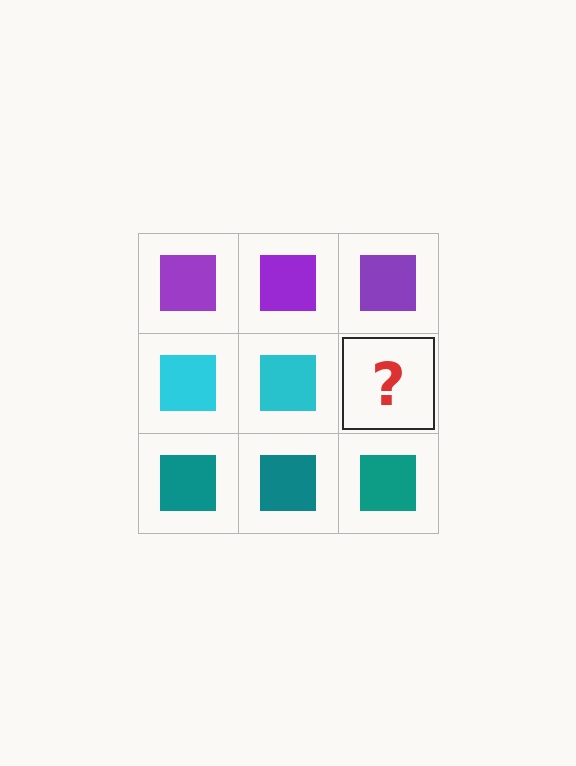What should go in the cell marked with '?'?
The missing cell should contain a cyan square.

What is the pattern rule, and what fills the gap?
The rule is that each row has a consistent color. The gap should be filled with a cyan square.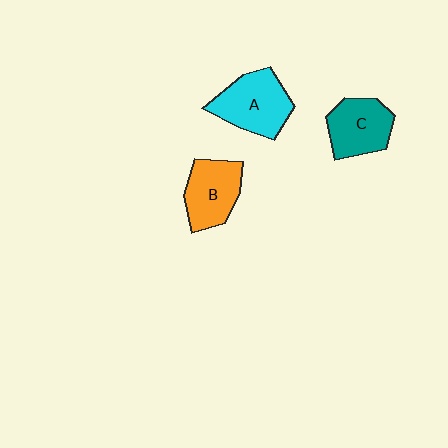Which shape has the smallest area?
Shape B (orange).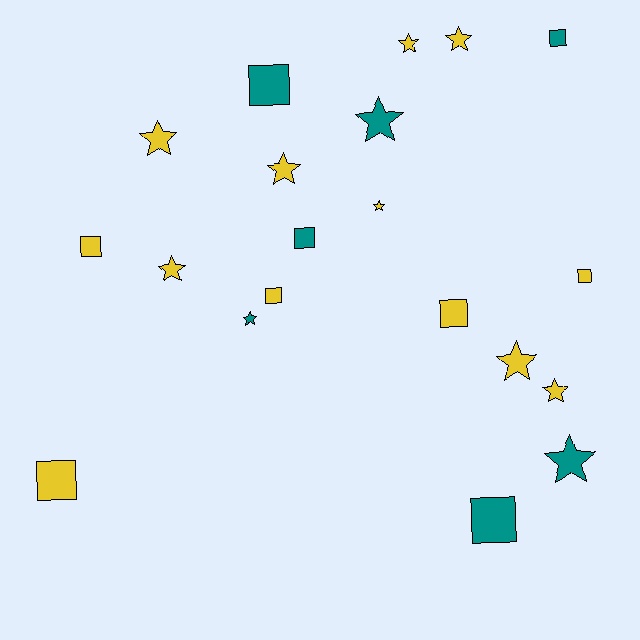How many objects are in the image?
There are 20 objects.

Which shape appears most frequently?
Star, with 11 objects.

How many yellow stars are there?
There are 8 yellow stars.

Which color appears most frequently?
Yellow, with 13 objects.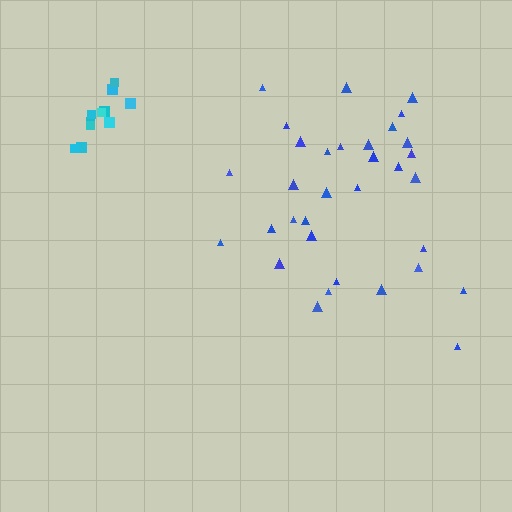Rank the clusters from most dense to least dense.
cyan, blue.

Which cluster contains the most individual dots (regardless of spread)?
Blue (33).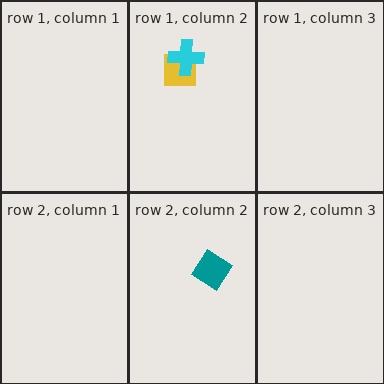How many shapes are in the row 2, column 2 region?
1.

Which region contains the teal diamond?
The row 2, column 2 region.